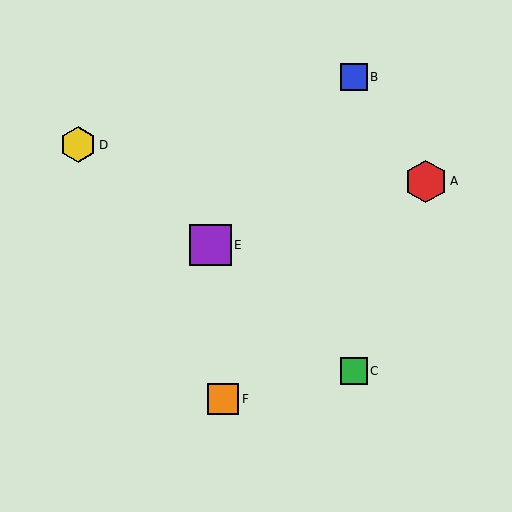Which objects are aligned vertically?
Objects B, C are aligned vertically.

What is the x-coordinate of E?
Object E is at x≈210.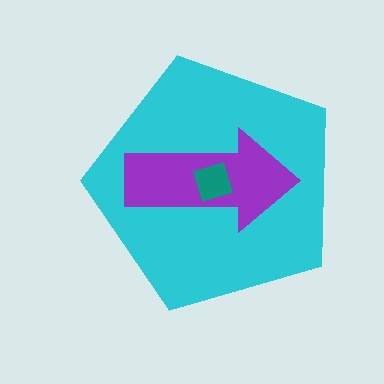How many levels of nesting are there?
3.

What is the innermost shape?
The teal square.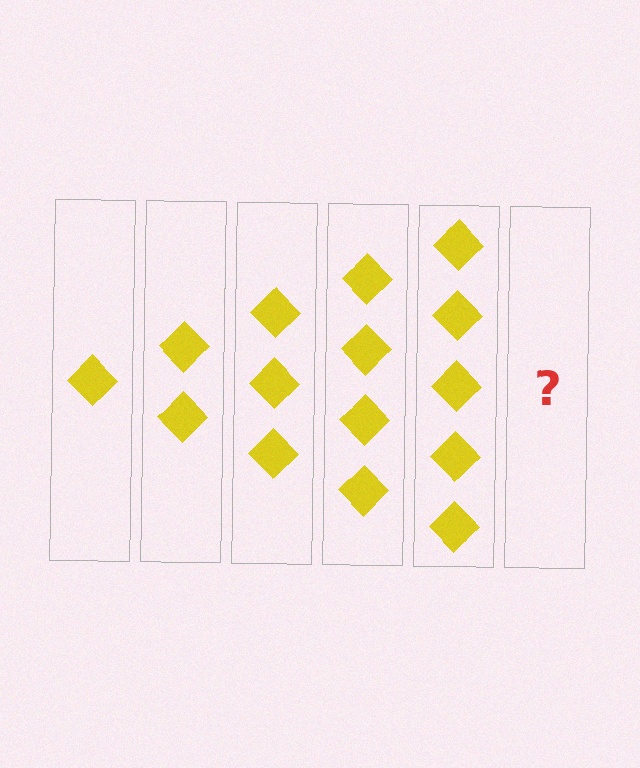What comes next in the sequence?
The next element should be 6 diamonds.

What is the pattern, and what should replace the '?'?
The pattern is that each step adds one more diamond. The '?' should be 6 diamonds.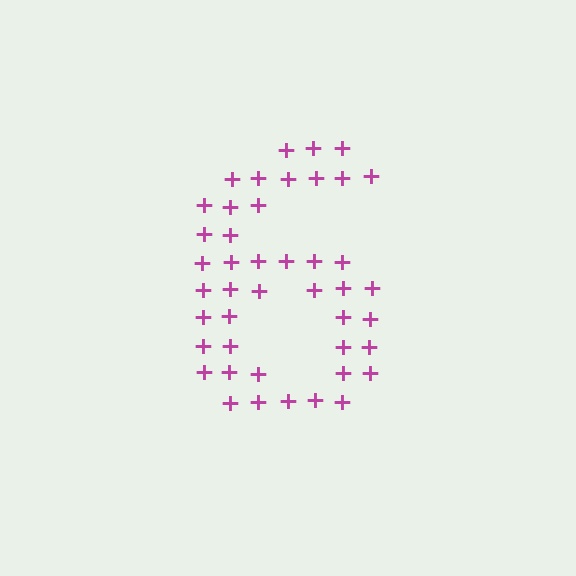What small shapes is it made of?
It is made of small plus signs.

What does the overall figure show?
The overall figure shows the digit 6.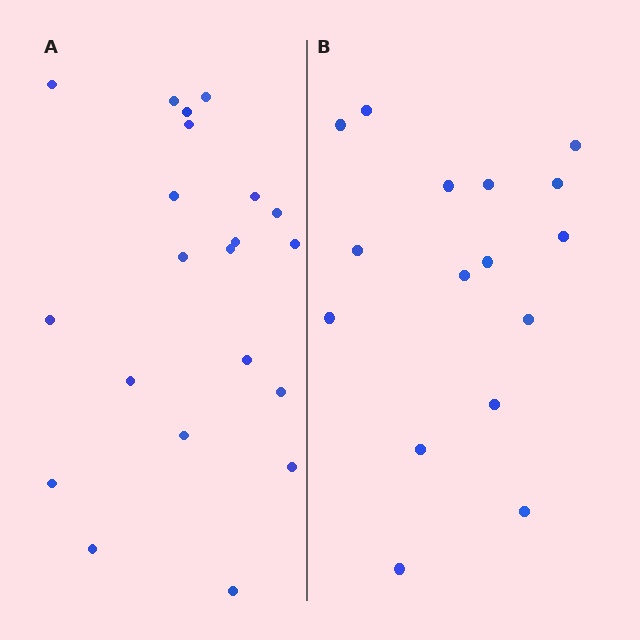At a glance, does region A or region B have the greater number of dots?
Region A (the left region) has more dots.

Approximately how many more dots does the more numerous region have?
Region A has about 5 more dots than region B.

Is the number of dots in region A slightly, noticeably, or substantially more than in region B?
Region A has noticeably more, but not dramatically so. The ratio is roughly 1.3 to 1.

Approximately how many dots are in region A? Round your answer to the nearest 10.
About 20 dots. (The exact count is 21, which rounds to 20.)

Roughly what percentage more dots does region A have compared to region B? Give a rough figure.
About 30% more.